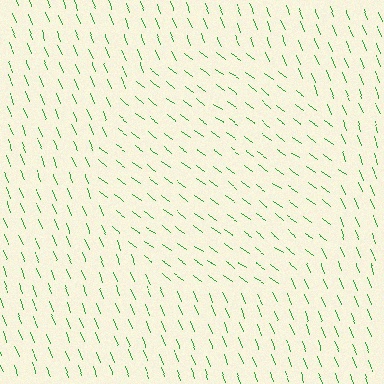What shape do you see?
I see a circle.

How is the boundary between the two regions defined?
The boundary is defined purely by a change in line orientation (approximately 32 degrees difference). All lines are the same color and thickness.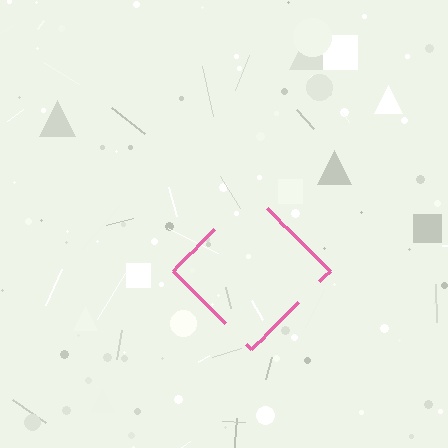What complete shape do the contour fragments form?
The contour fragments form a diamond.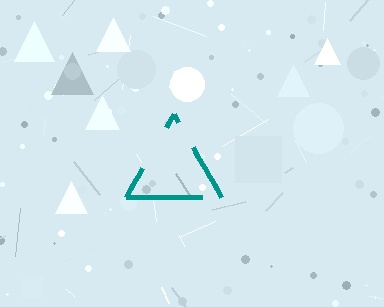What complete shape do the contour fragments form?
The contour fragments form a triangle.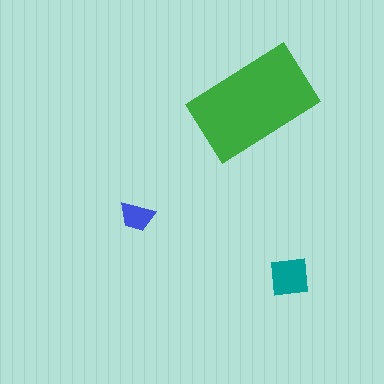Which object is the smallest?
The blue trapezoid.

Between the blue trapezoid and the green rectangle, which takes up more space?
The green rectangle.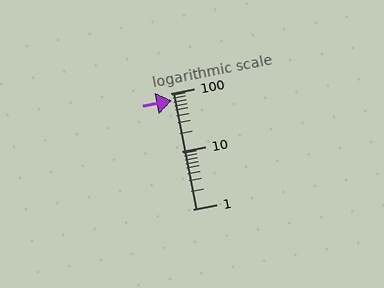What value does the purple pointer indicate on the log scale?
The pointer indicates approximately 74.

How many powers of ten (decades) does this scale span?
The scale spans 2 decades, from 1 to 100.